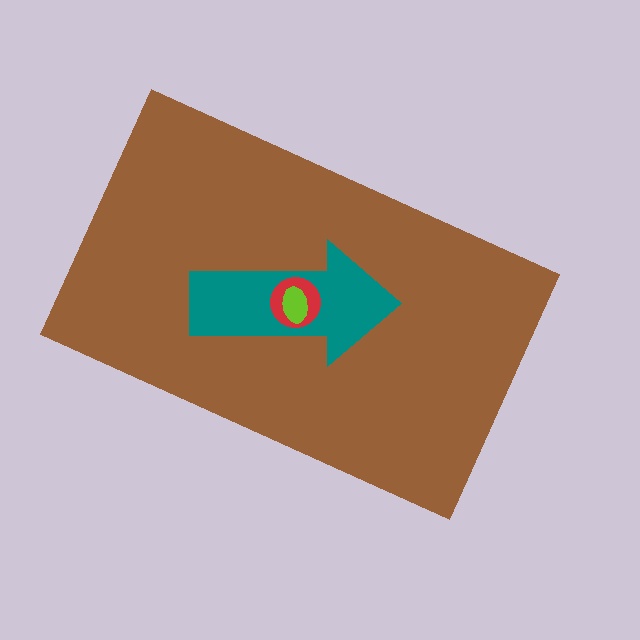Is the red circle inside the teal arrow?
Yes.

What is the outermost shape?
The brown rectangle.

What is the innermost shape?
The lime ellipse.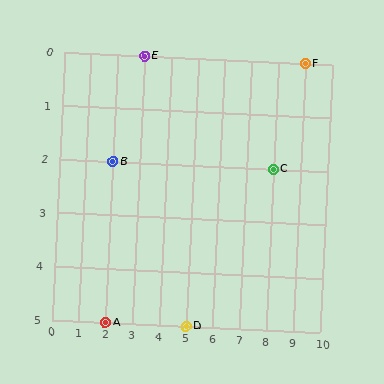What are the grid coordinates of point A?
Point A is at grid coordinates (2, 5).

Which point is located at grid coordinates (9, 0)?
Point F is at (9, 0).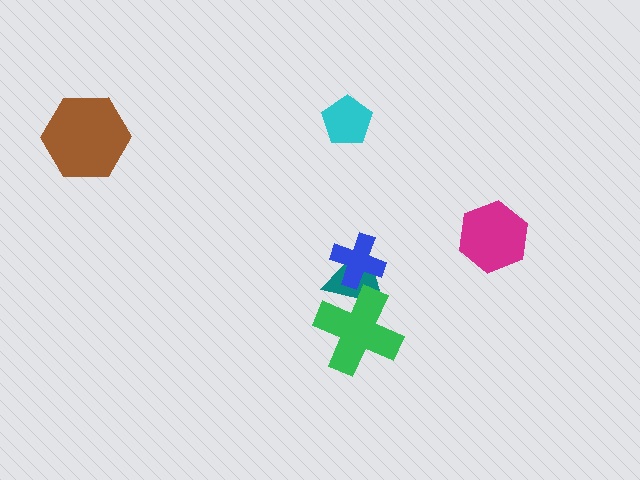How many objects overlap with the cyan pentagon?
0 objects overlap with the cyan pentagon.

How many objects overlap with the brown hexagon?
0 objects overlap with the brown hexagon.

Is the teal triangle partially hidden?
Yes, it is partially covered by another shape.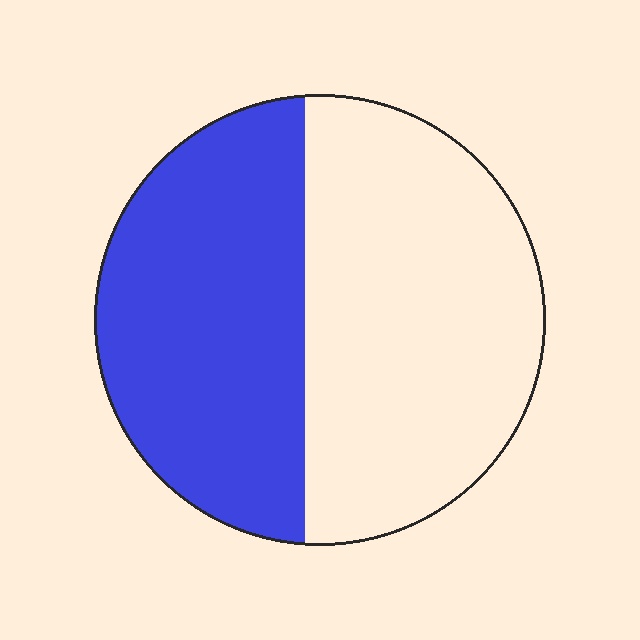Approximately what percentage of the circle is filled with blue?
Approximately 45%.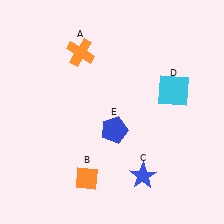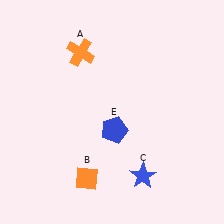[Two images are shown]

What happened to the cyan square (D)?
The cyan square (D) was removed in Image 2. It was in the top-right area of Image 1.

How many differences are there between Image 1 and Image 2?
There is 1 difference between the two images.